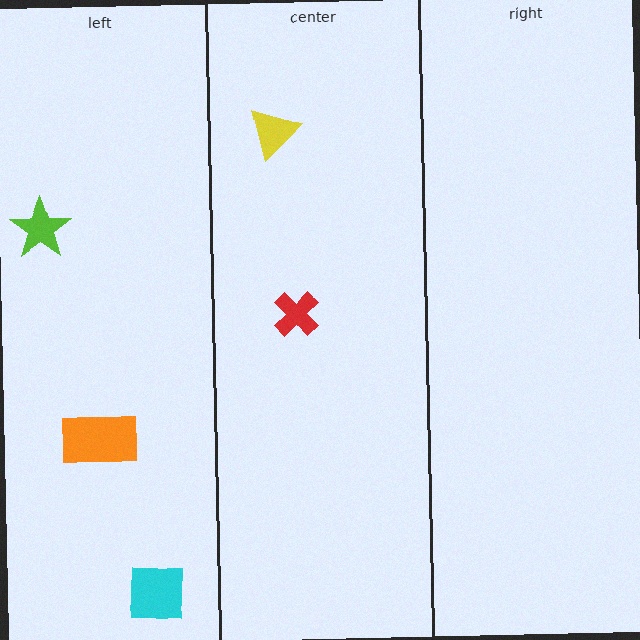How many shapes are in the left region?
3.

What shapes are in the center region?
The yellow triangle, the red cross.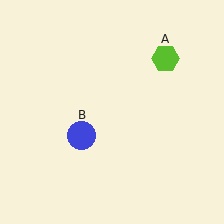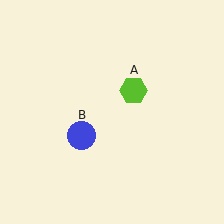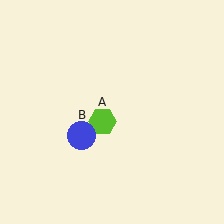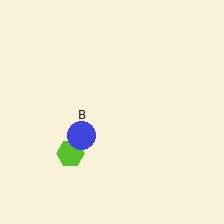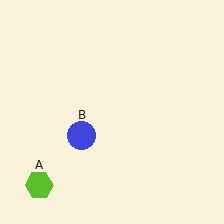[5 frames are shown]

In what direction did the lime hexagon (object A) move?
The lime hexagon (object A) moved down and to the left.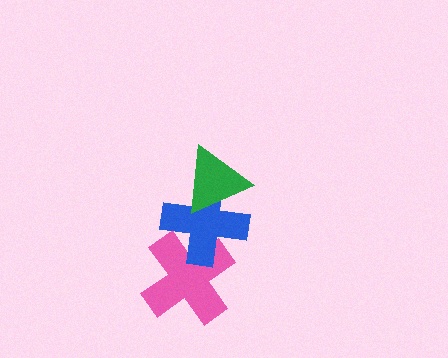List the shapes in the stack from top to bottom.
From top to bottom: the green triangle, the blue cross, the pink cross.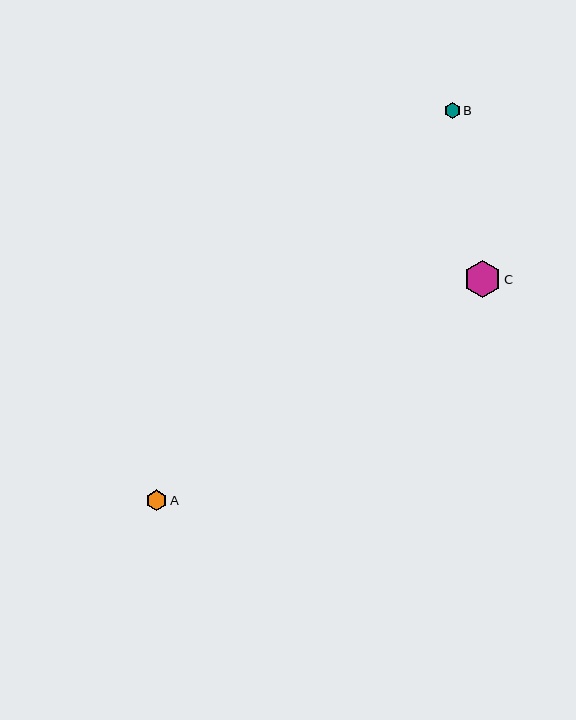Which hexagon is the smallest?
Hexagon B is the smallest with a size of approximately 16 pixels.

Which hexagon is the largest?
Hexagon C is the largest with a size of approximately 37 pixels.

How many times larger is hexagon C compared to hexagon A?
Hexagon C is approximately 1.8 times the size of hexagon A.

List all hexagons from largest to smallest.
From largest to smallest: C, A, B.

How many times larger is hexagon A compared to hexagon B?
Hexagon A is approximately 1.3 times the size of hexagon B.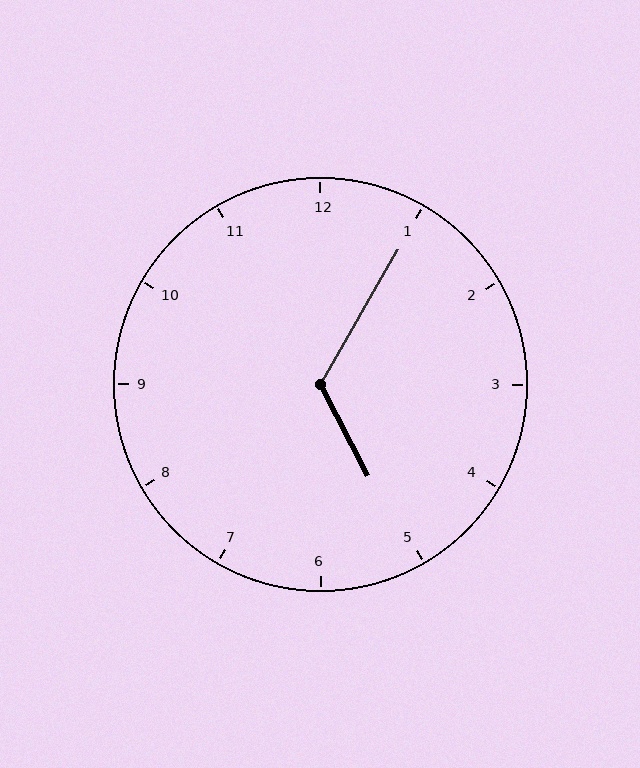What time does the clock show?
5:05.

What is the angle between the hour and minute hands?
Approximately 122 degrees.